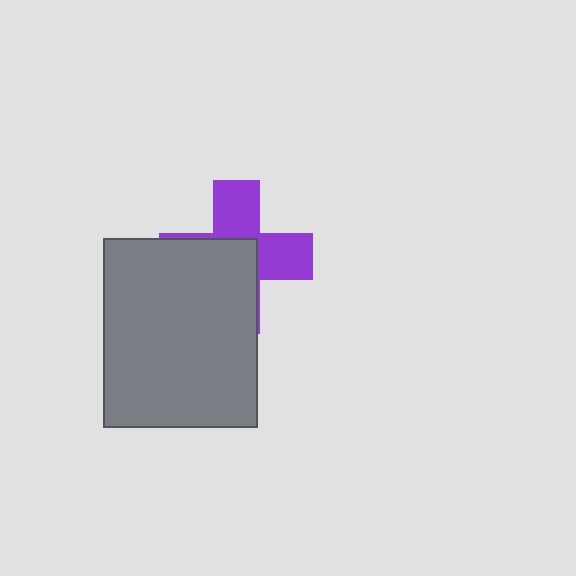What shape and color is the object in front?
The object in front is a gray rectangle.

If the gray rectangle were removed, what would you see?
You would see the complete purple cross.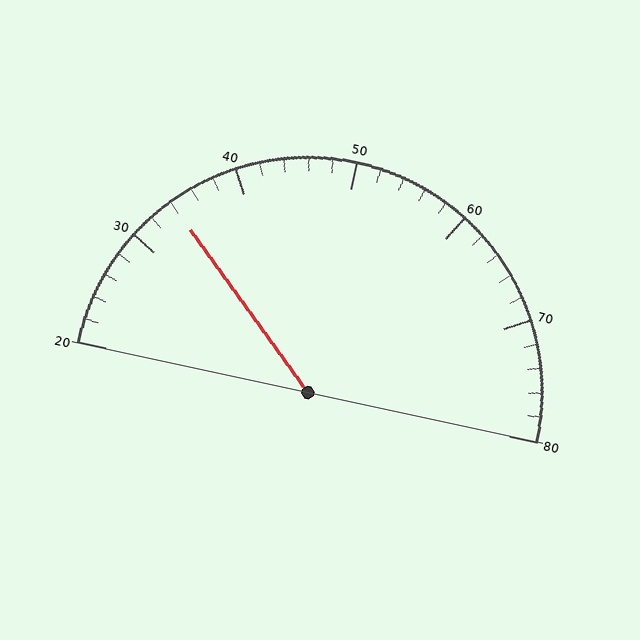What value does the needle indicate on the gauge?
The needle indicates approximately 34.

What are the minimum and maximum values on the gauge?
The gauge ranges from 20 to 80.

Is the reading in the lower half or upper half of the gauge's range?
The reading is in the lower half of the range (20 to 80).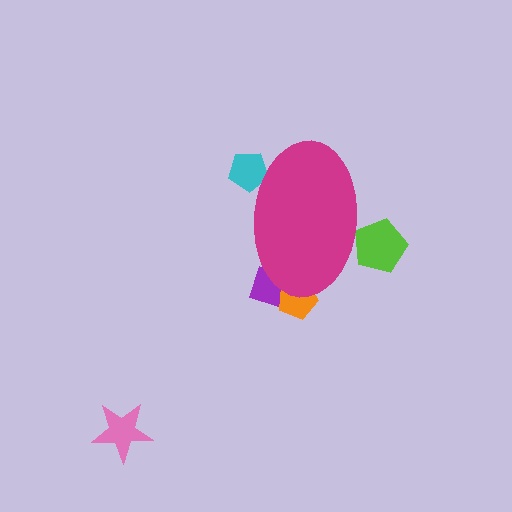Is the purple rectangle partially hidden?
Yes, the purple rectangle is partially hidden behind the magenta ellipse.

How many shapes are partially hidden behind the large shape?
4 shapes are partially hidden.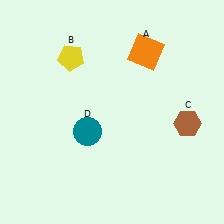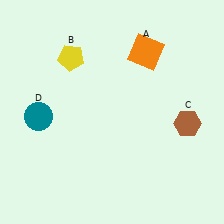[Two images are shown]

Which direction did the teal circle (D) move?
The teal circle (D) moved left.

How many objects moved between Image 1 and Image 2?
1 object moved between the two images.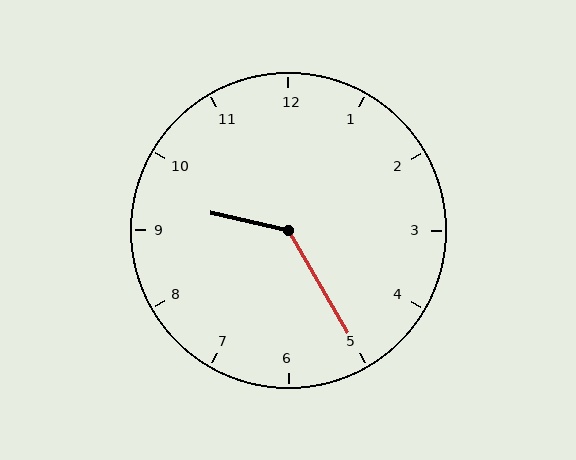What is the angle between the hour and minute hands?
Approximately 132 degrees.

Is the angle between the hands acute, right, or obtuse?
It is obtuse.